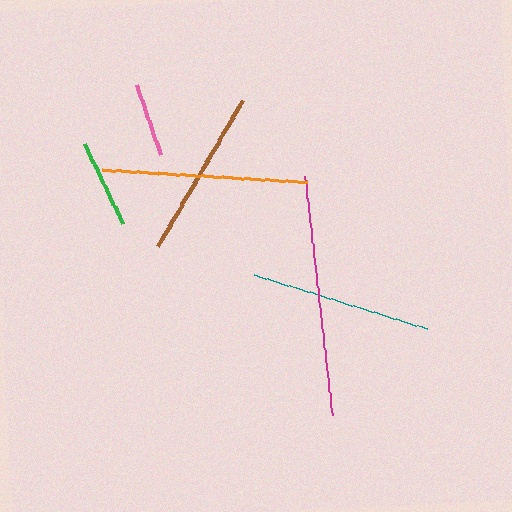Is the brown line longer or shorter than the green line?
The brown line is longer than the green line.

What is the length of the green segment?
The green segment is approximately 89 pixels long.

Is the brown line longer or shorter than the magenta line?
The magenta line is longer than the brown line.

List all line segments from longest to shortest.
From longest to shortest: magenta, orange, teal, brown, green, pink.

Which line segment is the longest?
The magenta line is the longest at approximately 241 pixels.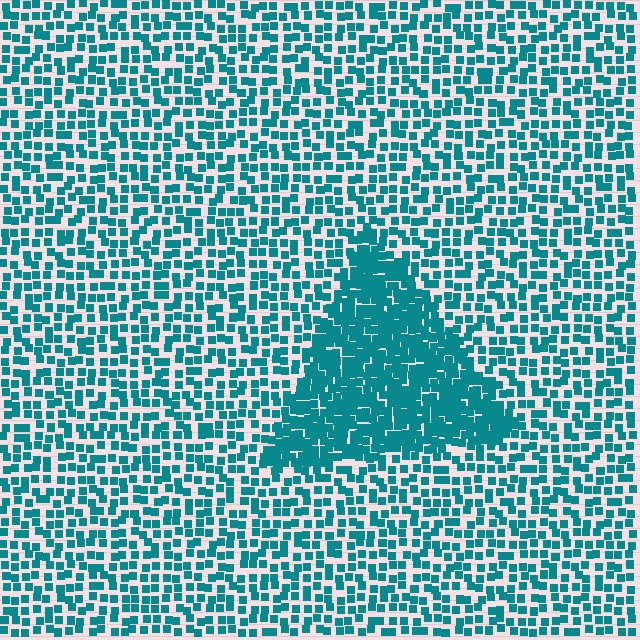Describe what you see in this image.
The image contains small teal elements arranged at two different densities. A triangle-shaped region is visible where the elements are more densely packed than the surrounding area.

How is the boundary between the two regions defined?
The boundary is defined by a change in element density (approximately 2.1x ratio). All elements are the same color, size, and shape.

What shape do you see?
I see a triangle.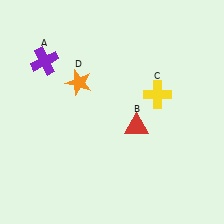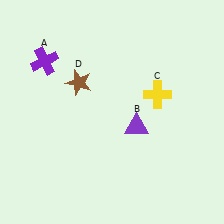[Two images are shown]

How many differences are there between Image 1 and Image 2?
There are 2 differences between the two images.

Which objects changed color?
B changed from red to purple. D changed from orange to brown.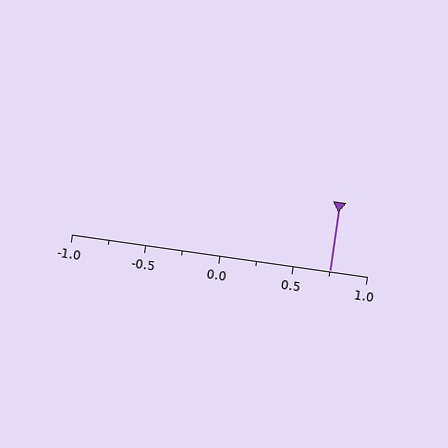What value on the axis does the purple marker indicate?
The marker indicates approximately 0.75.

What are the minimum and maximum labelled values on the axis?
The axis runs from -1.0 to 1.0.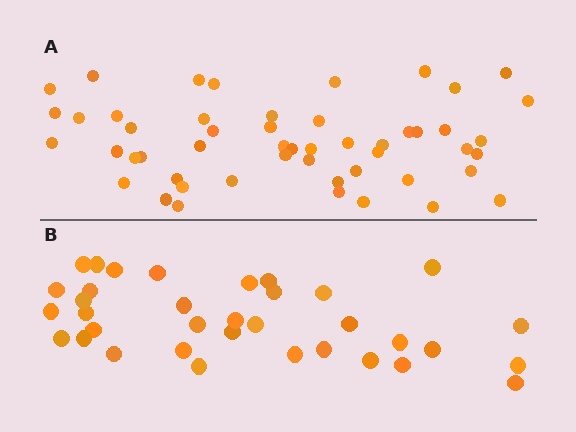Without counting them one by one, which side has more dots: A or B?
Region A (the top region) has more dots.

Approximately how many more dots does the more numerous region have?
Region A has approximately 15 more dots than region B.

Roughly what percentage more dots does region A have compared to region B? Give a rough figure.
About 45% more.